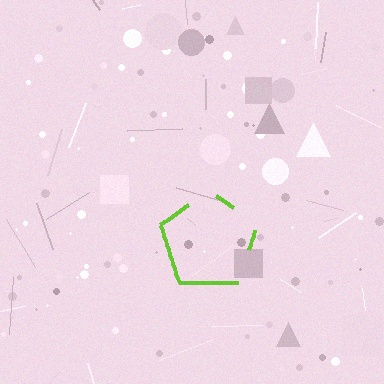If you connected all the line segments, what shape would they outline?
They would outline a pentagon.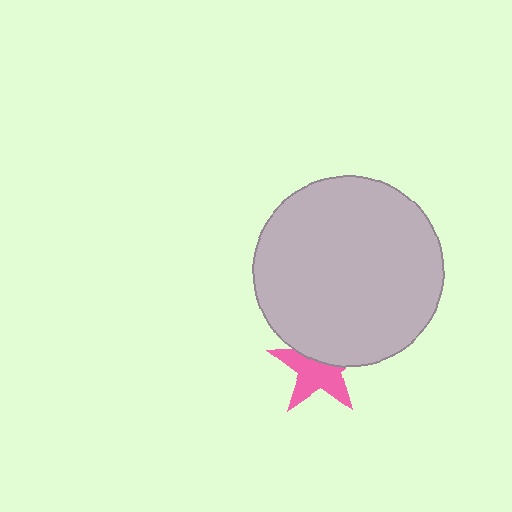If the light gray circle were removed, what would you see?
You would see the complete pink star.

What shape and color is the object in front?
The object in front is a light gray circle.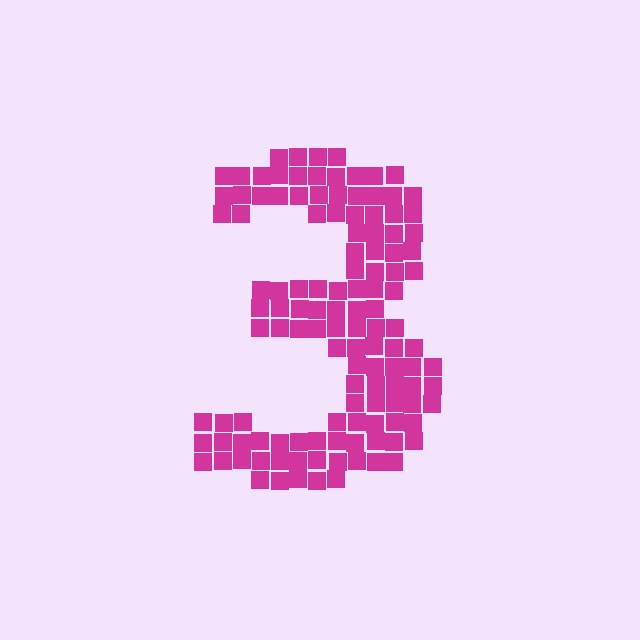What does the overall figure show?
The overall figure shows the digit 3.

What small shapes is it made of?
It is made of small squares.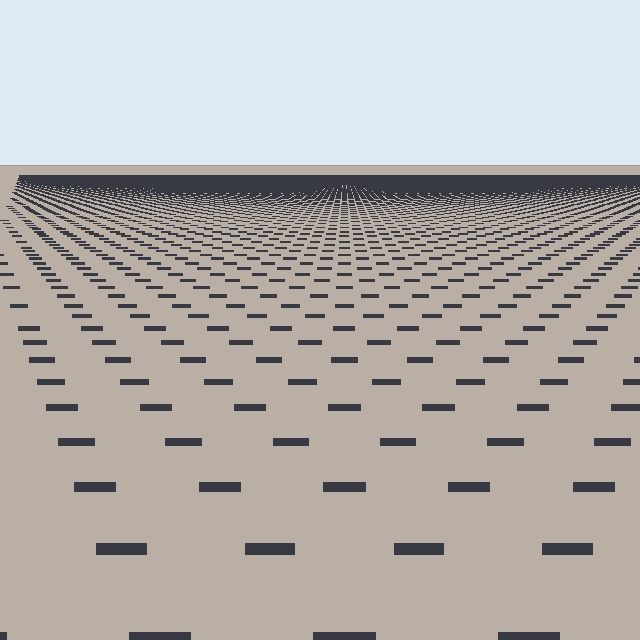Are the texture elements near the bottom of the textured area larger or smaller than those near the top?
Larger. Near the bottom, elements are closer to the viewer and appear at a bigger on-screen size.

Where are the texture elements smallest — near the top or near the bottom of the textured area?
Near the top.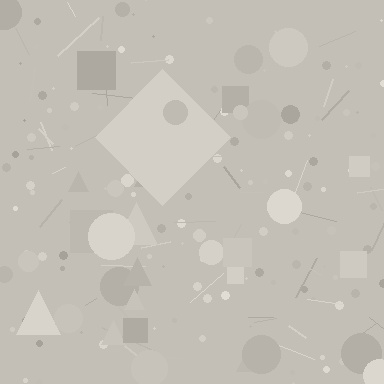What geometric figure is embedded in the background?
A diamond is embedded in the background.